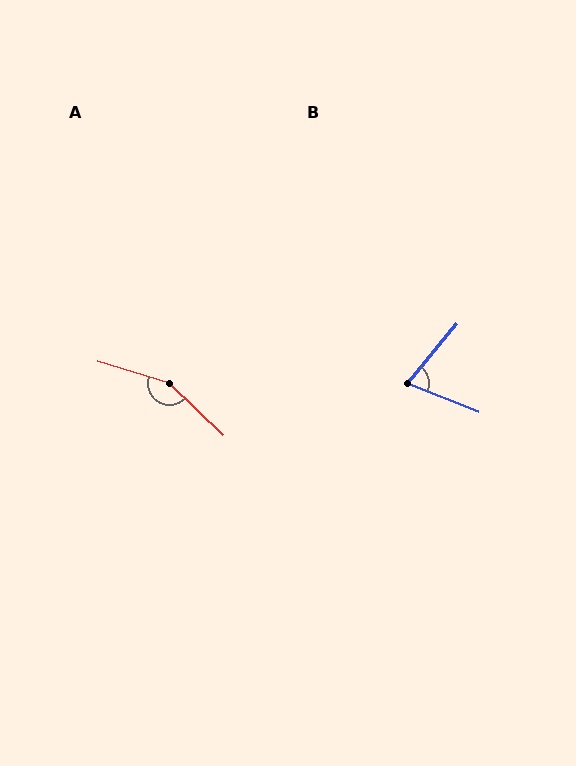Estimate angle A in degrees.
Approximately 153 degrees.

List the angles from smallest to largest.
B (72°), A (153°).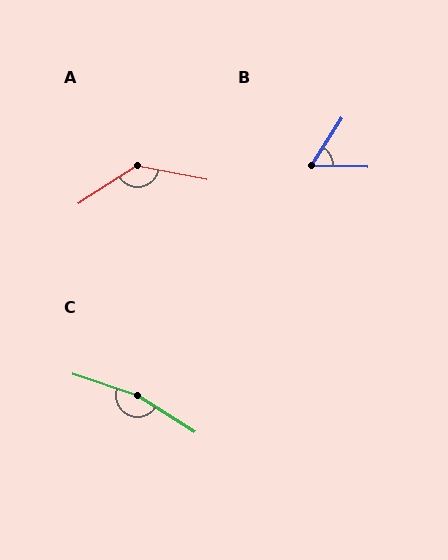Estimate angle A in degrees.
Approximately 136 degrees.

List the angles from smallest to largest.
B (59°), A (136°), C (166°).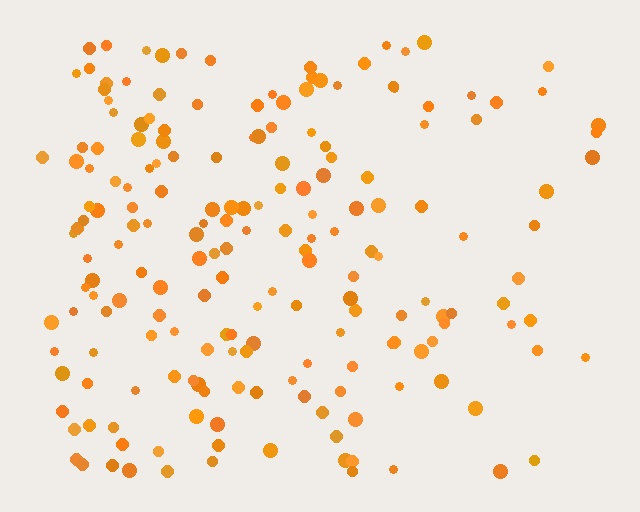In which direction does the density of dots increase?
From right to left, with the left side densest.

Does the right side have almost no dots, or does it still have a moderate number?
Still a moderate number, just noticeably fewer than the left.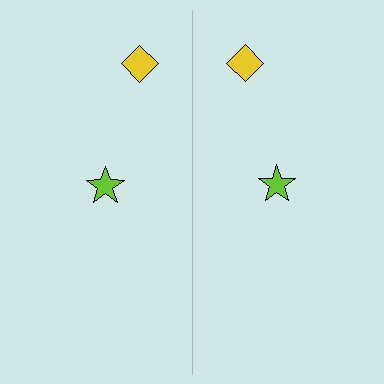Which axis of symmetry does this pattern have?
The pattern has a vertical axis of symmetry running through the center of the image.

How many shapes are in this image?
There are 4 shapes in this image.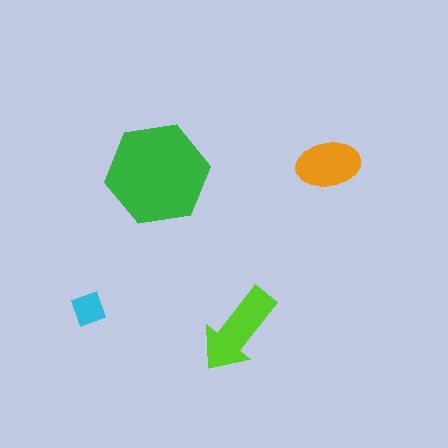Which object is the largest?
The green hexagon.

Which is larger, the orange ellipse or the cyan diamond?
The orange ellipse.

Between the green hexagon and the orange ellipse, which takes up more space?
The green hexagon.